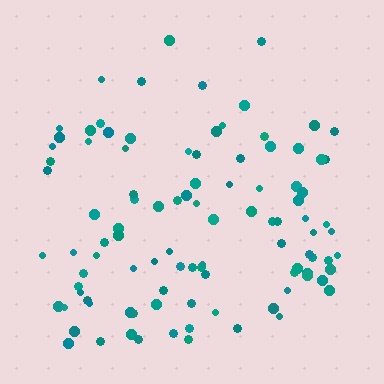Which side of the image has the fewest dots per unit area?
The top.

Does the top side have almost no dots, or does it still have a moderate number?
Still a moderate number, just noticeably fewer than the bottom.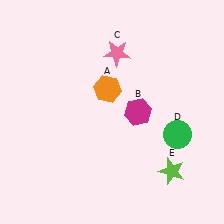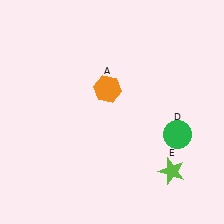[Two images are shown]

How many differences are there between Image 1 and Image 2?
There are 2 differences between the two images.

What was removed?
The magenta hexagon (B), the pink star (C) were removed in Image 2.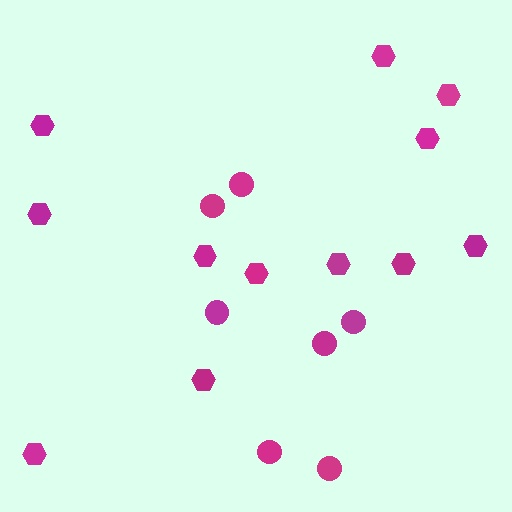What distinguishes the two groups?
There are 2 groups: one group of hexagons (12) and one group of circles (7).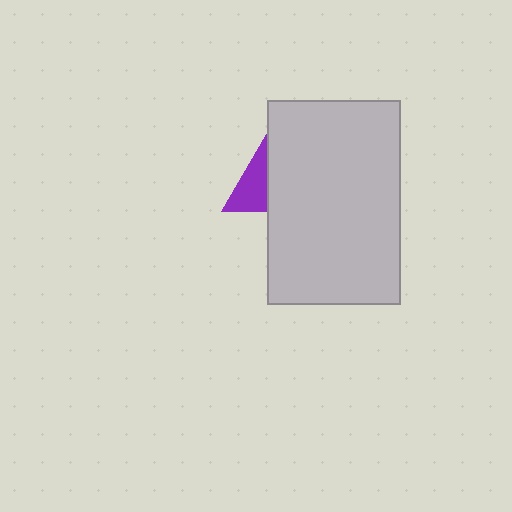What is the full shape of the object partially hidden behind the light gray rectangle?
The partially hidden object is a purple triangle.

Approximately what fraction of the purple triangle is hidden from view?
Roughly 61% of the purple triangle is hidden behind the light gray rectangle.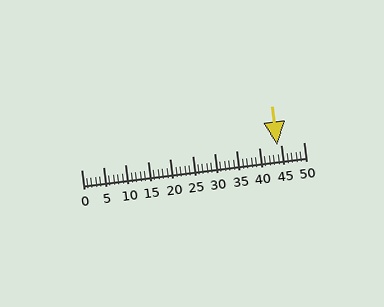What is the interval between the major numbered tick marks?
The major tick marks are spaced 5 units apart.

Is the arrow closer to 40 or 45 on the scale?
The arrow is closer to 45.